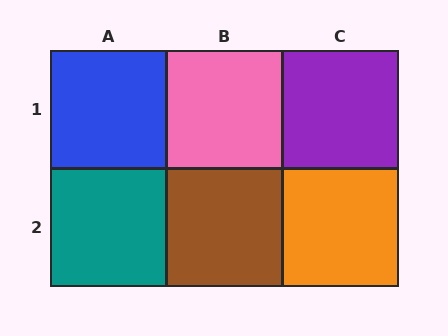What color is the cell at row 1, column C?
Purple.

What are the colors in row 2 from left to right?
Teal, brown, orange.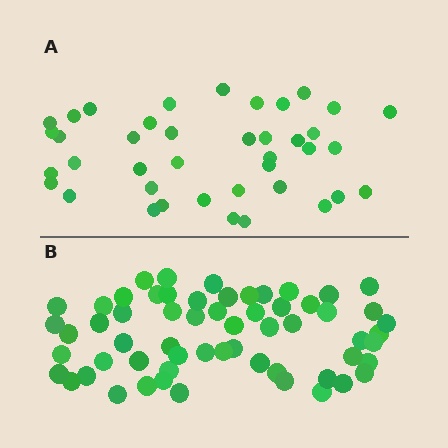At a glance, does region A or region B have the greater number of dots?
Region B (the bottom region) has more dots.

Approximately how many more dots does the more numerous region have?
Region B has approximately 20 more dots than region A.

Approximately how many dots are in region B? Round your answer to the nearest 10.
About 60 dots.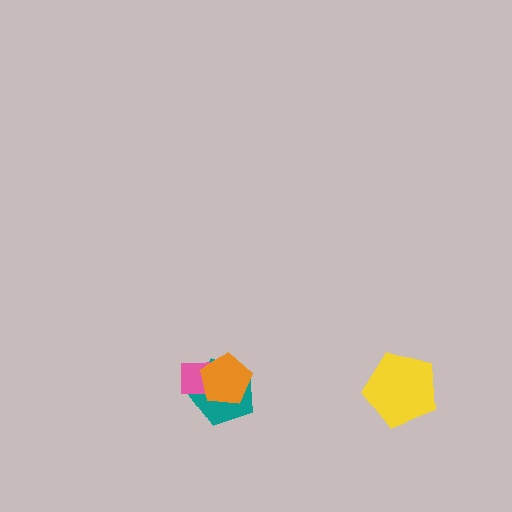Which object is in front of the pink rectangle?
The orange pentagon is in front of the pink rectangle.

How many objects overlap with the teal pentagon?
2 objects overlap with the teal pentagon.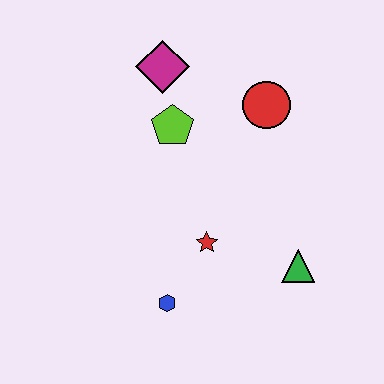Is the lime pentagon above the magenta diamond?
No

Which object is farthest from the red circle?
The blue hexagon is farthest from the red circle.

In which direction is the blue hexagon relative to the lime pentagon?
The blue hexagon is below the lime pentagon.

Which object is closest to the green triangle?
The red star is closest to the green triangle.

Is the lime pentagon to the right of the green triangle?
No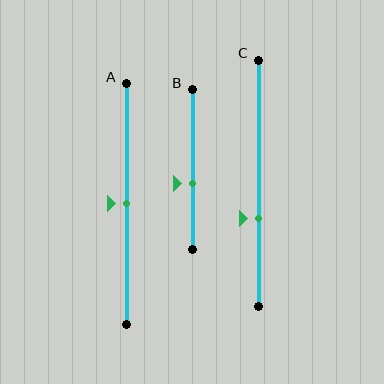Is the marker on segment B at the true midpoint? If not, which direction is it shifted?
No, the marker on segment B is shifted downward by about 9% of the segment length.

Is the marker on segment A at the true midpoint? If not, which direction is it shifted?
Yes, the marker on segment A is at the true midpoint.